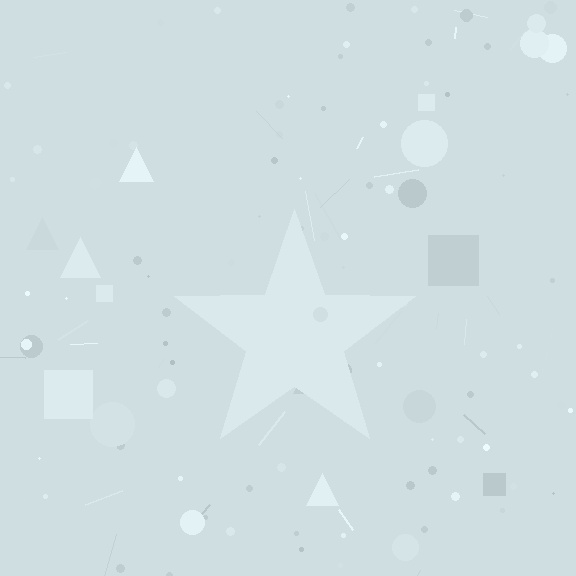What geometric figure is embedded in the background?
A star is embedded in the background.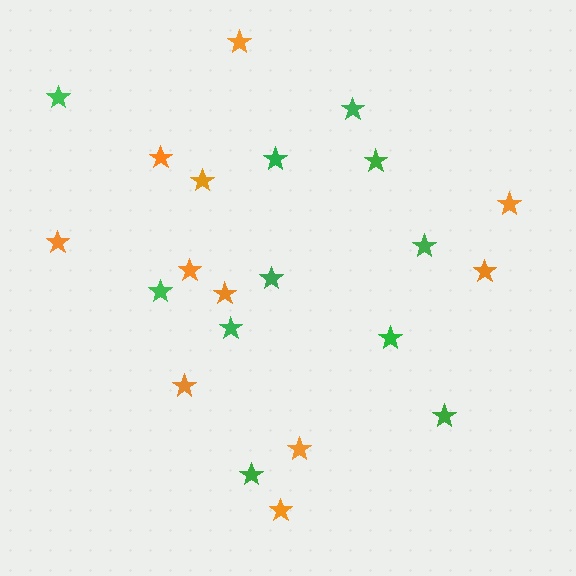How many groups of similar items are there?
There are 2 groups: one group of green stars (11) and one group of orange stars (11).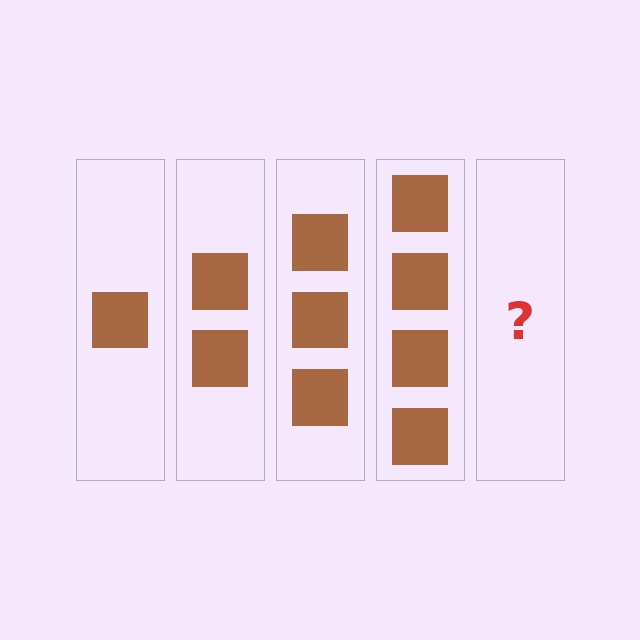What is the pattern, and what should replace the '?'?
The pattern is that each step adds one more square. The '?' should be 5 squares.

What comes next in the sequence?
The next element should be 5 squares.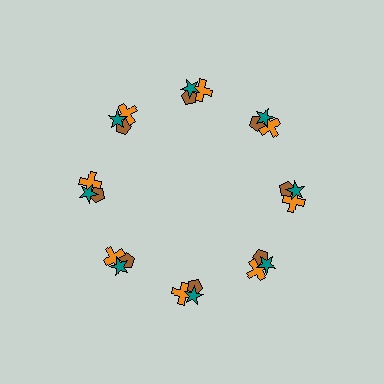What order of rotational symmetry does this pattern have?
This pattern has 8-fold rotational symmetry.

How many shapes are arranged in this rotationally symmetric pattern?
There are 24 shapes, arranged in 8 groups of 3.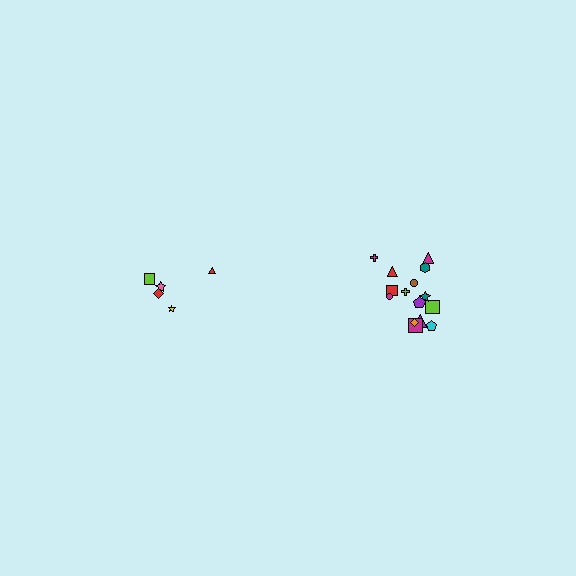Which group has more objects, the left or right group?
The right group.